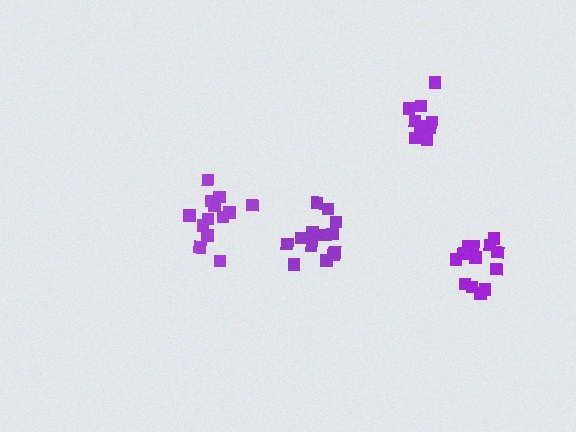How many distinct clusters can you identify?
There are 4 distinct clusters.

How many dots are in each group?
Group 1: 13 dots, Group 2: 14 dots, Group 3: 14 dots, Group 4: 10 dots (51 total).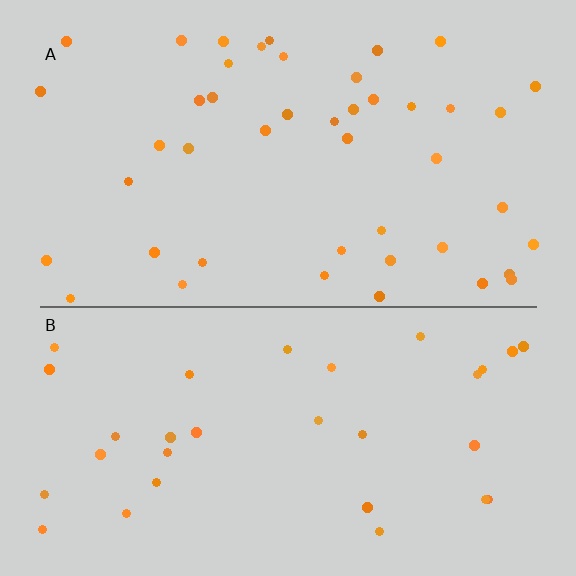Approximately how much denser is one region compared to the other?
Approximately 1.4× — region A over region B.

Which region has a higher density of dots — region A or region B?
A (the top).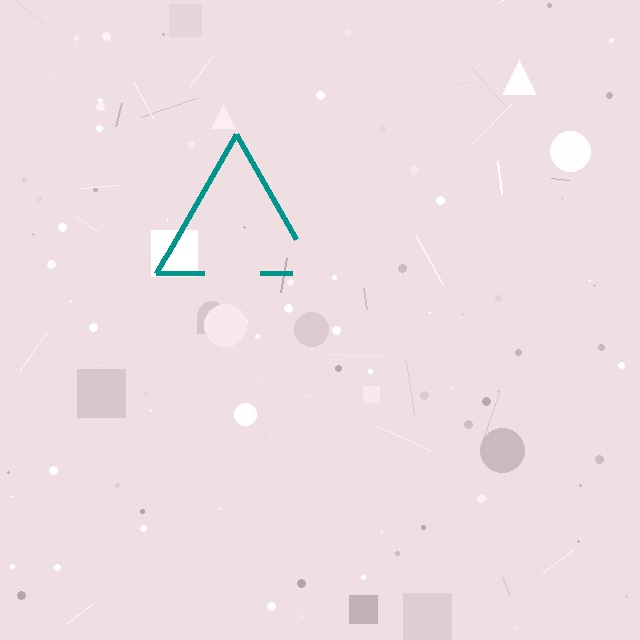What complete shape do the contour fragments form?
The contour fragments form a triangle.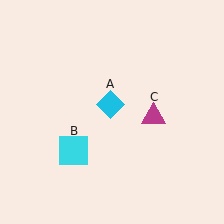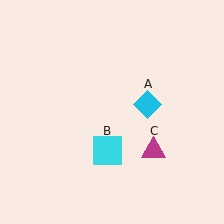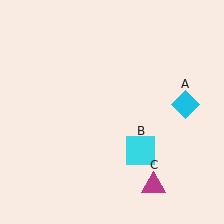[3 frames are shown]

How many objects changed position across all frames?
3 objects changed position: cyan diamond (object A), cyan square (object B), magenta triangle (object C).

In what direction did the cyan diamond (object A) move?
The cyan diamond (object A) moved right.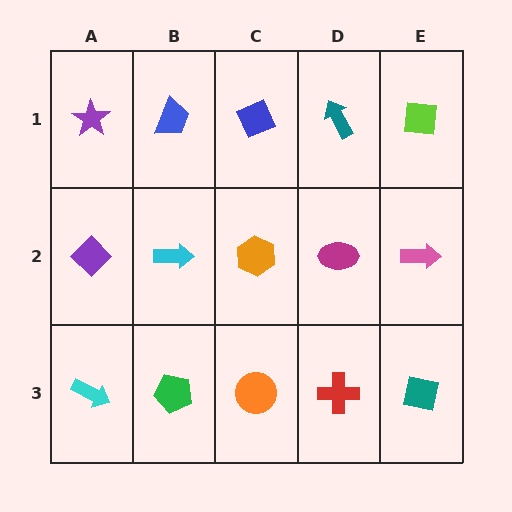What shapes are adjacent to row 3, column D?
A magenta ellipse (row 2, column D), an orange circle (row 3, column C), a teal square (row 3, column E).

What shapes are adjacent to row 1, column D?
A magenta ellipse (row 2, column D), a blue diamond (row 1, column C), a lime square (row 1, column E).